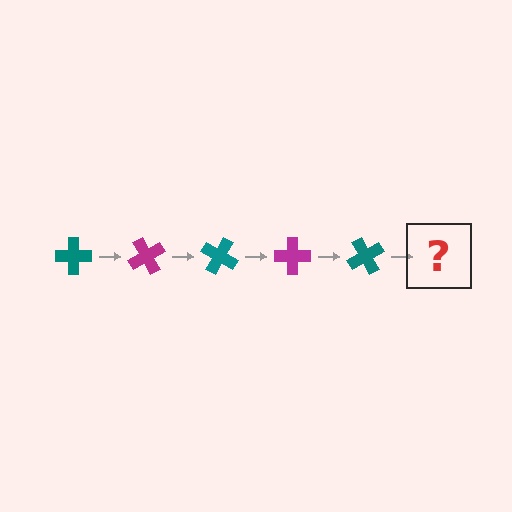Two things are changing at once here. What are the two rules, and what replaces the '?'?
The two rules are that it rotates 60 degrees each step and the color cycles through teal and magenta. The '?' should be a magenta cross, rotated 300 degrees from the start.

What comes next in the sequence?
The next element should be a magenta cross, rotated 300 degrees from the start.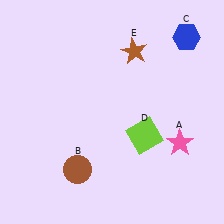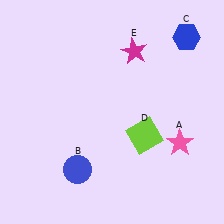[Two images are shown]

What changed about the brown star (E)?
In Image 1, E is brown. In Image 2, it changed to magenta.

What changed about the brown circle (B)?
In Image 1, B is brown. In Image 2, it changed to blue.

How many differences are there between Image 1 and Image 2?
There are 2 differences between the two images.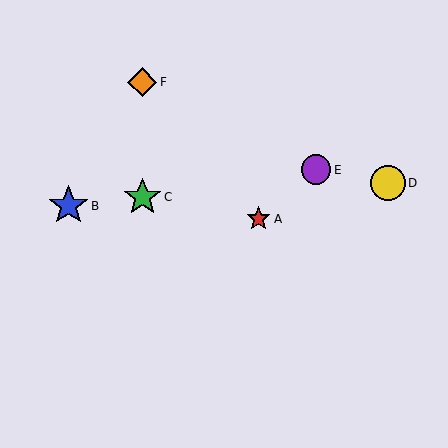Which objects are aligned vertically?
Objects C, F are aligned vertically.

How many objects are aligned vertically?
2 objects (C, F) are aligned vertically.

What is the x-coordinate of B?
Object B is at x≈68.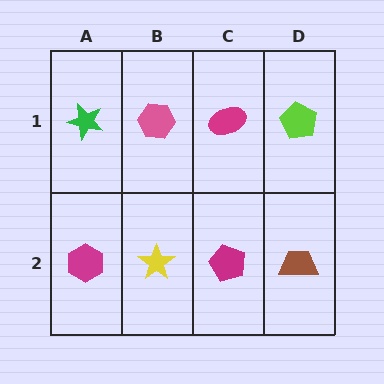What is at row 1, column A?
A green star.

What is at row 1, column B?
A pink hexagon.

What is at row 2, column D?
A brown trapezoid.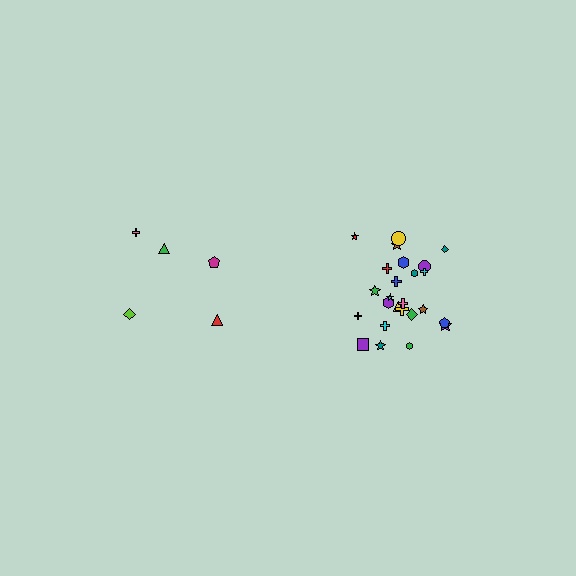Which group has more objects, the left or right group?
The right group.